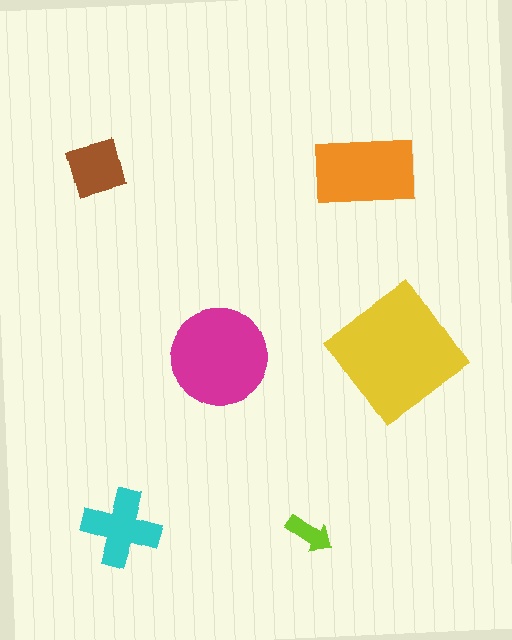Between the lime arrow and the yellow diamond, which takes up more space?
The yellow diamond.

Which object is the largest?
The yellow diamond.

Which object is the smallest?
The lime arrow.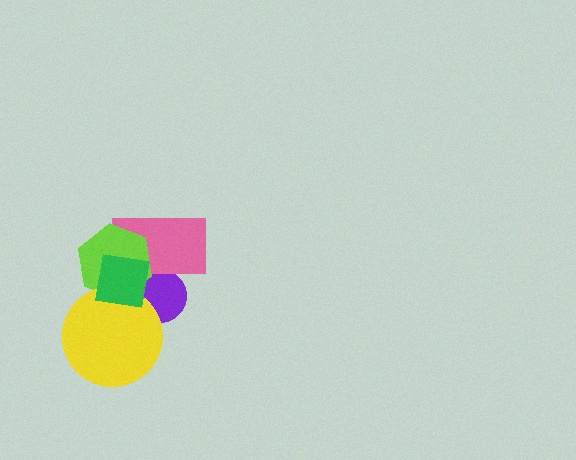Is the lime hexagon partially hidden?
Yes, it is partially covered by another shape.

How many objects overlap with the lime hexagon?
5 objects overlap with the lime hexagon.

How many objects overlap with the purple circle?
5 objects overlap with the purple circle.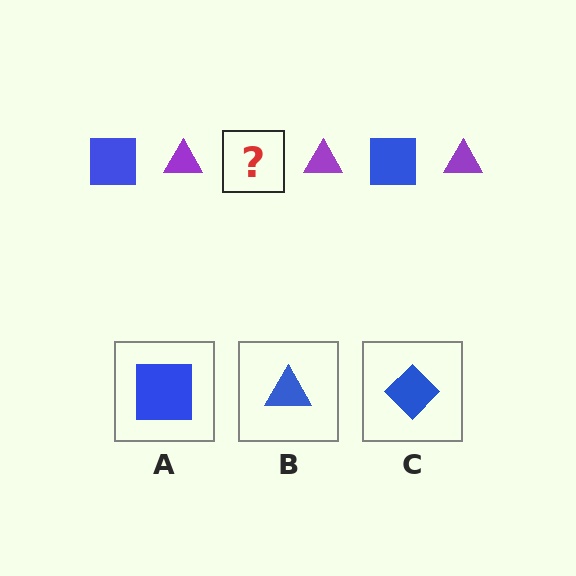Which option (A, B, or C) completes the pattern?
A.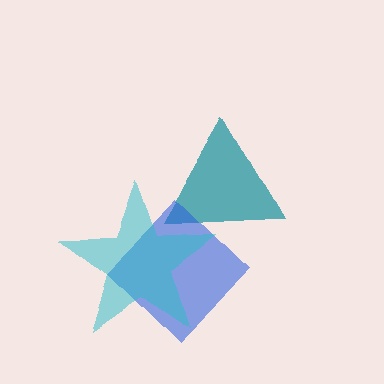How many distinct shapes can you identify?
There are 3 distinct shapes: a teal triangle, a blue diamond, a cyan star.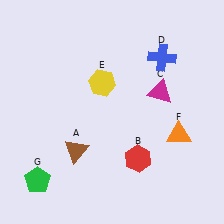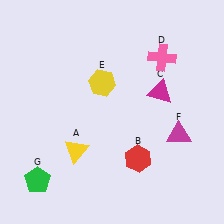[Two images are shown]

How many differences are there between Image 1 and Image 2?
There are 3 differences between the two images.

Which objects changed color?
A changed from brown to yellow. D changed from blue to pink. F changed from orange to magenta.